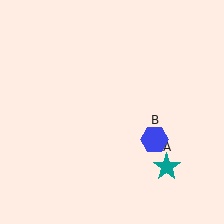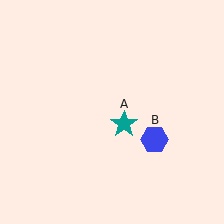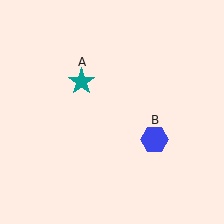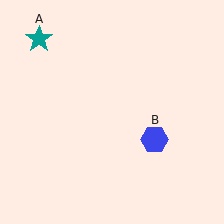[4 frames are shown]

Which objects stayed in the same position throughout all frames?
Blue hexagon (object B) remained stationary.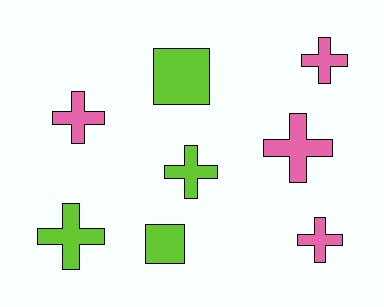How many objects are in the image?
There are 8 objects.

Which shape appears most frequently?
Cross, with 6 objects.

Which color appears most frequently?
Lime, with 4 objects.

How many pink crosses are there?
There are 4 pink crosses.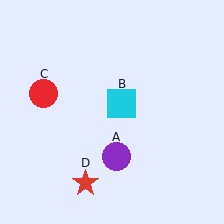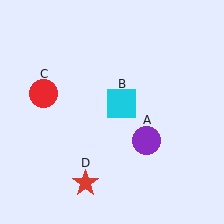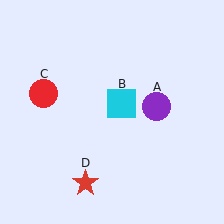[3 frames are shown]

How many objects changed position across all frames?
1 object changed position: purple circle (object A).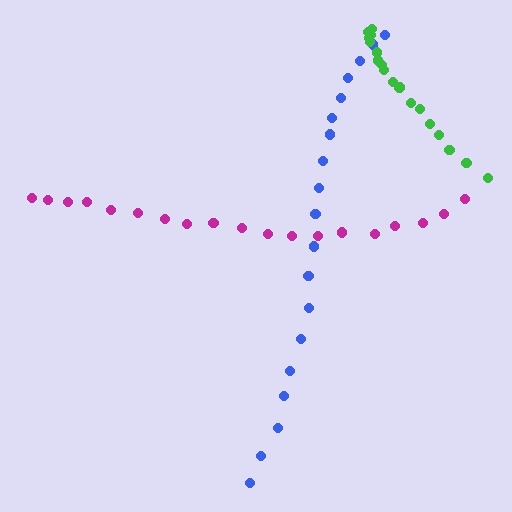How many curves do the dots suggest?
There are 3 distinct paths.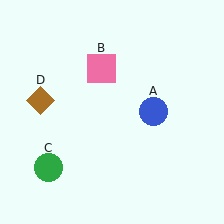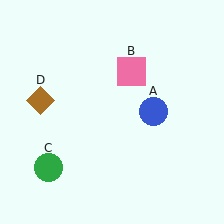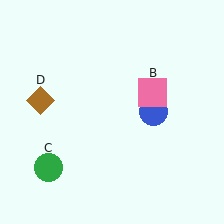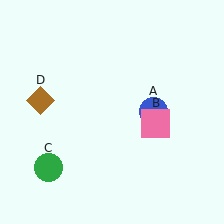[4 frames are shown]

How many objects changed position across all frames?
1 object changed position: pink square (object B).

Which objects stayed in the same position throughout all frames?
Blue circle (object A) and green circle (object C) and brown diamond (object D) remained stationary.